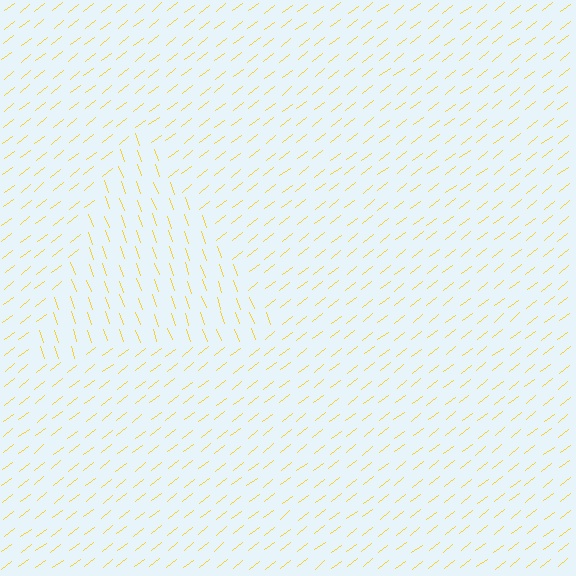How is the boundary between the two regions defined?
The boundary is defined purely by a change in line orientation (approximately 72 degrees difference). All lines are the same color and thickness.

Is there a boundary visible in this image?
Yes, there is a texture boundary formed by a change in line orientation.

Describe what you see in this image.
The image is filled with small yellow line segments. A triangle region in the image has lines oriented differently from the surrounding lines, creating a visible texture boundary.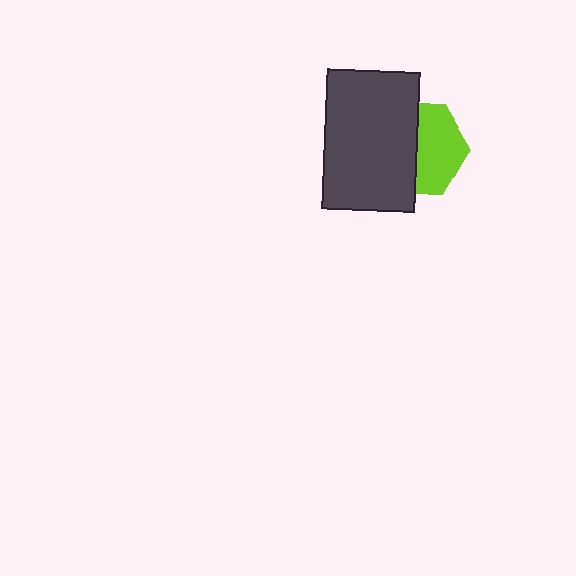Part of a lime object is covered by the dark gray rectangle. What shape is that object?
It is a hexagon.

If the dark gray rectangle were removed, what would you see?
You would see the complete lime hexagon.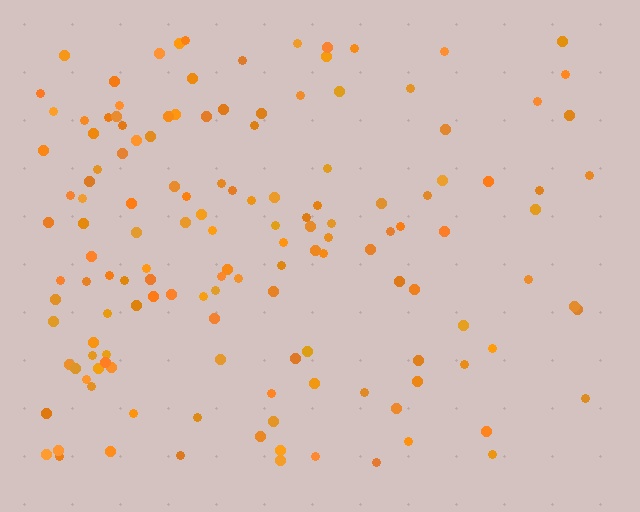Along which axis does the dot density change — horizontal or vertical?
Horizontal.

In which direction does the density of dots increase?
From right to left, with the left side densest.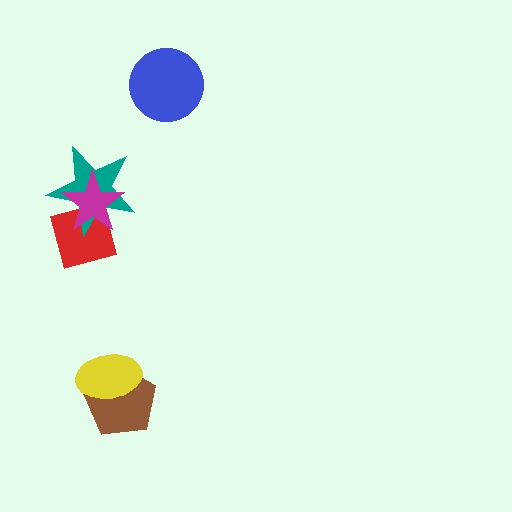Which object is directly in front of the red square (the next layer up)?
The teal star is directly in front of the red square.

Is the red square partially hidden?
Yes, it is partially covered by another shape.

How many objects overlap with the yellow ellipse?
1 object overlaps with the yellow ellipse.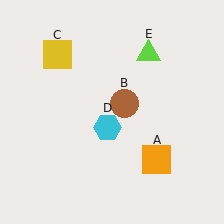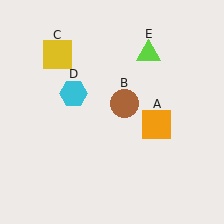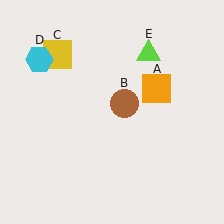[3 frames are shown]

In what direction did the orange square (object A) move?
The orange square (object A) moved up.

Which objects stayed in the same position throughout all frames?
Brown circle (object B) and yellow square (object C) and lime triangle (object E) remained stationary.